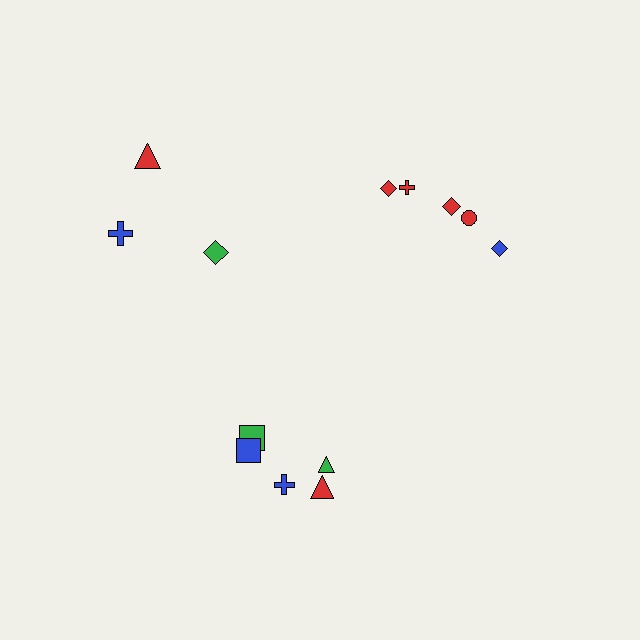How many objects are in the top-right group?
There are 5 objects.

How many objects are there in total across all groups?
There are 13 objects.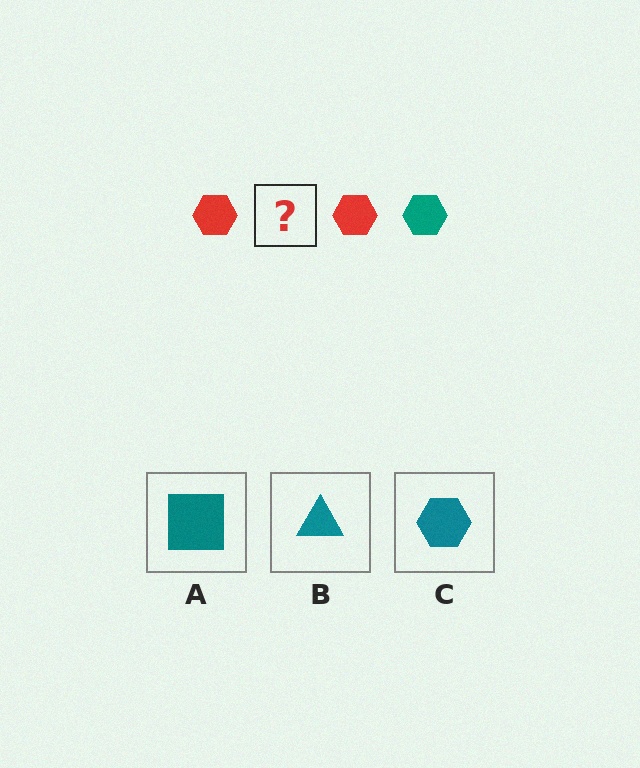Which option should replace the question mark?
Option C.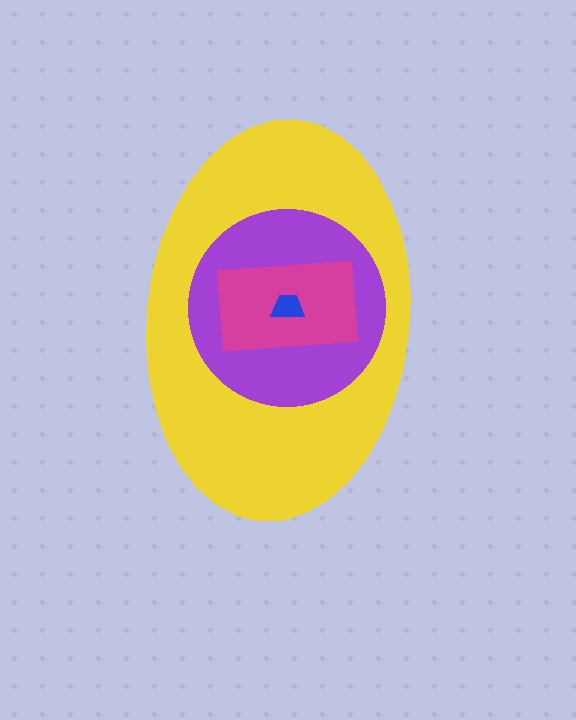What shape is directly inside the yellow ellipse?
The purple circle.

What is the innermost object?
The blue trapezoid.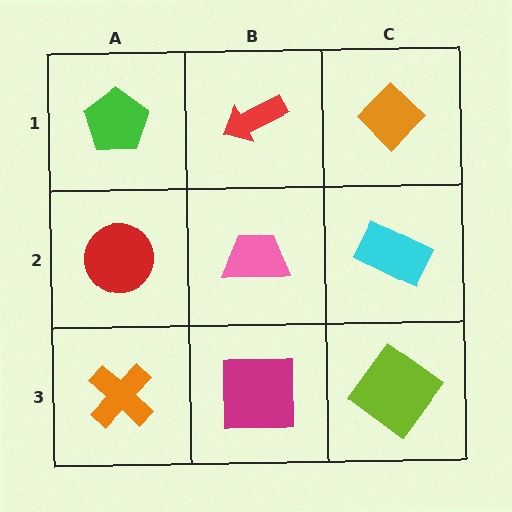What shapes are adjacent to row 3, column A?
A red circle (row 2, column A), a magenta square (row 3, column B).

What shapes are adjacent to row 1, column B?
A pink trapezoid (row 2, column B), a green pentagon (row 1, column A), an orange diamond (row 1, column C).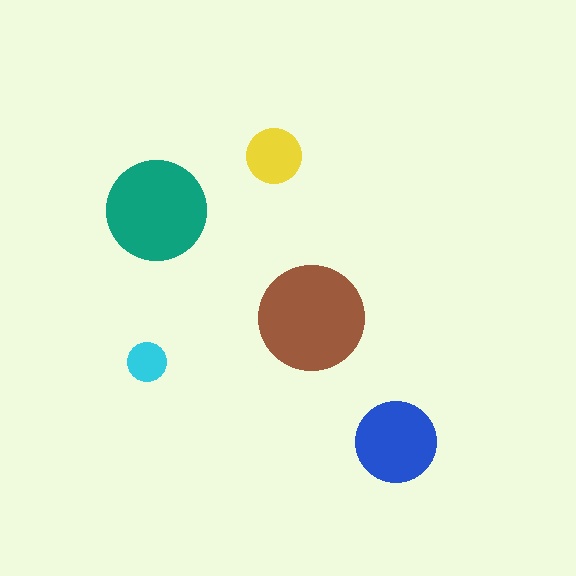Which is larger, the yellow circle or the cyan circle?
The yellow one.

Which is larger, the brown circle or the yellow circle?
The brown one.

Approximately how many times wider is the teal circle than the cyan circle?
About 2.5 times wider.